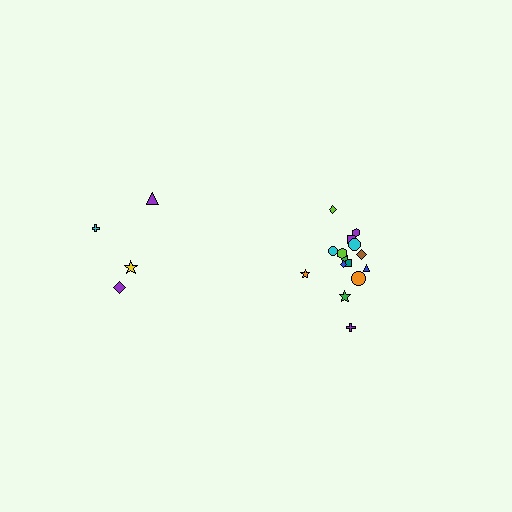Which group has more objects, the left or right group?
The right group.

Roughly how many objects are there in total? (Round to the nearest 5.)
Roughly 20 objects in total.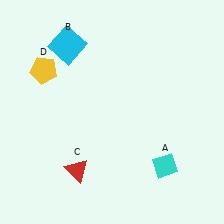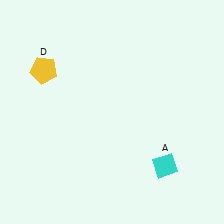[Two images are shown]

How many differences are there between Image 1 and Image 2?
There are 2 differences between the two images.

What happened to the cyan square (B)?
The cyan square (B) was removed in Image 2. It was in the top-left area of Image 1.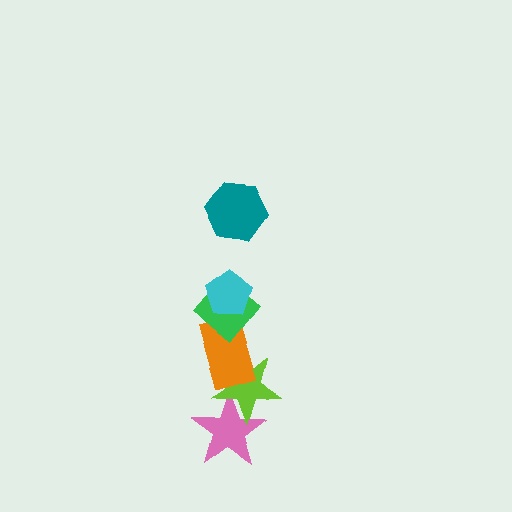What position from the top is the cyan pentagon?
The cyan pentagon is 2nd from the top.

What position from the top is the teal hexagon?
The teal hexagon is 1st from the top.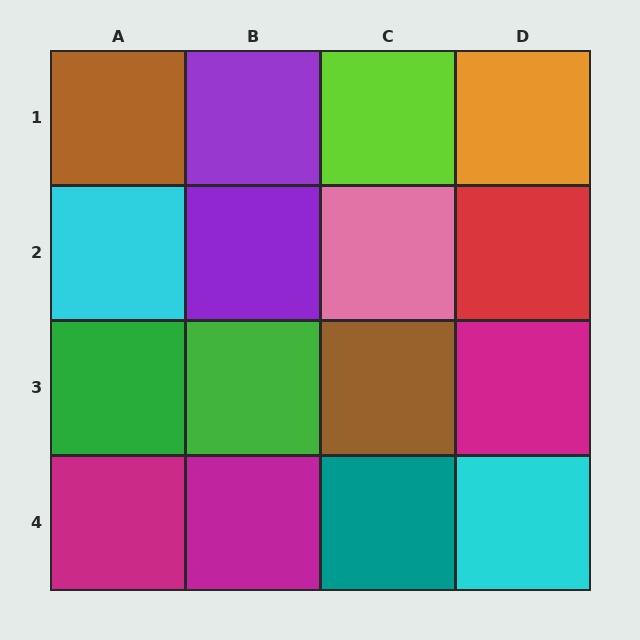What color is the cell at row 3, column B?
Green.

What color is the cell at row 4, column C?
Teal.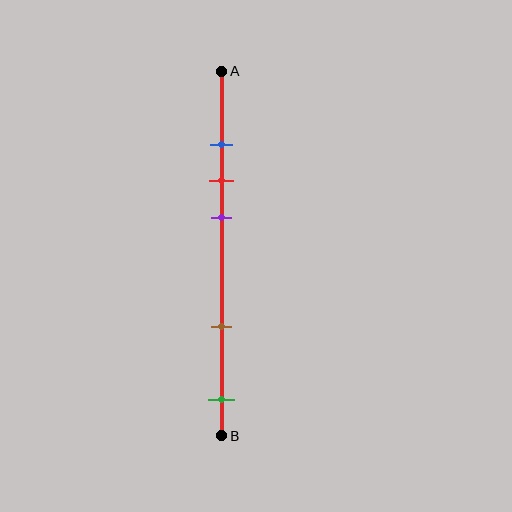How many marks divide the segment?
There are 5 marks dividing the segment.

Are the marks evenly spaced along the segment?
No, the marks are not evenly spaced.